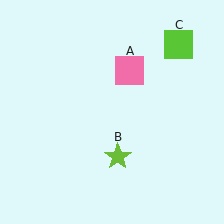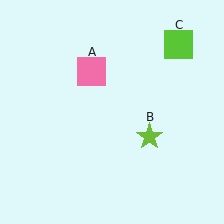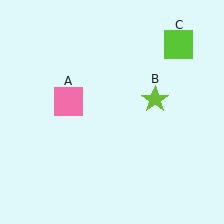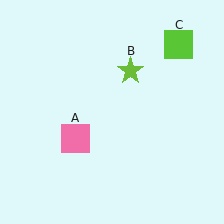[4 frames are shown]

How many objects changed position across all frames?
2 objects changed position: pink square (object A), lime star (object B).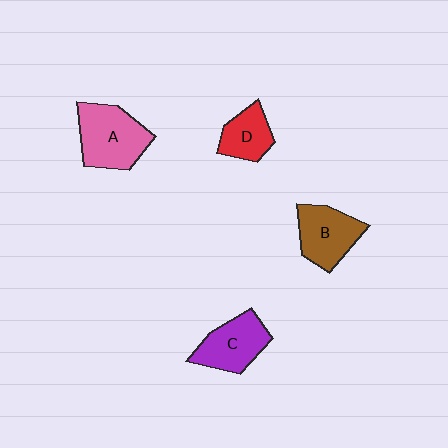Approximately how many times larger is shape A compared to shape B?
Approximately 1.2 times.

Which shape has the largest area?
Shape A (pink).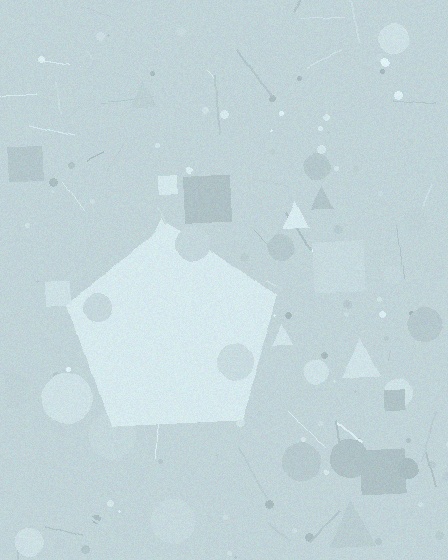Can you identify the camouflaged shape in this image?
The camouflaged shape is a pentagon.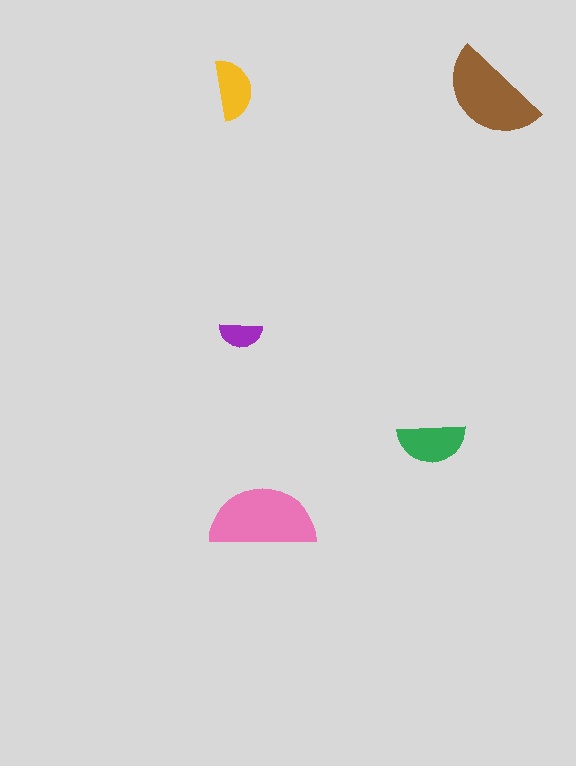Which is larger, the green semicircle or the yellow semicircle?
The green one.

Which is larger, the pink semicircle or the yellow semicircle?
The pink one.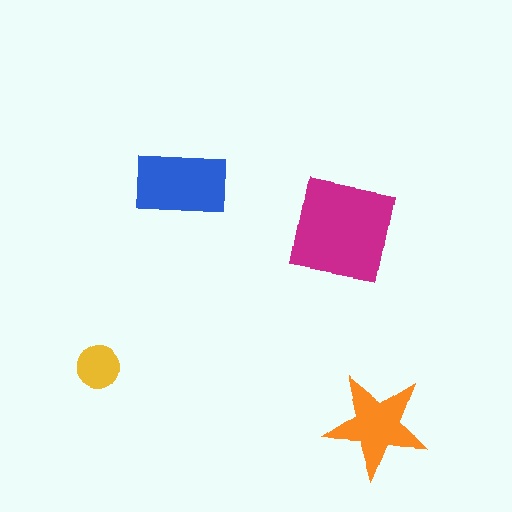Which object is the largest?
The magenta square.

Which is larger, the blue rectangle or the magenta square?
The magenta square.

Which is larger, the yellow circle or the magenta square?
The magenta square.